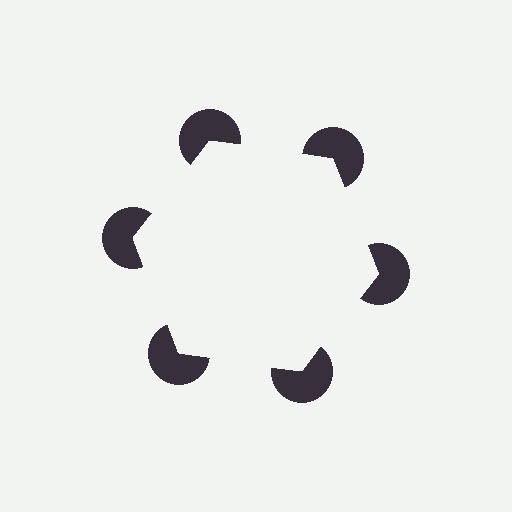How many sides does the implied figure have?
6 sides.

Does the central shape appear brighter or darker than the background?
It typically appears slightly brighter than the background, even though no actual brightness change is drawn.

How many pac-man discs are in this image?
There are 6 — one at each vertex of the illusory hexagon.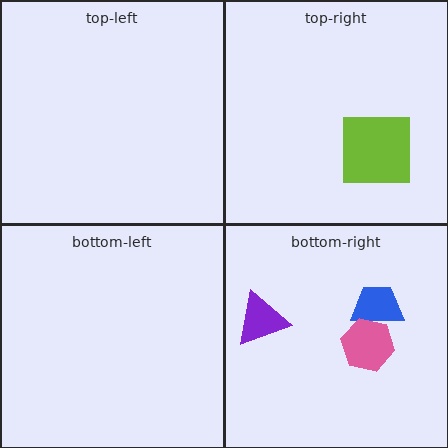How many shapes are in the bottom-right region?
3.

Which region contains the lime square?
The top-right region.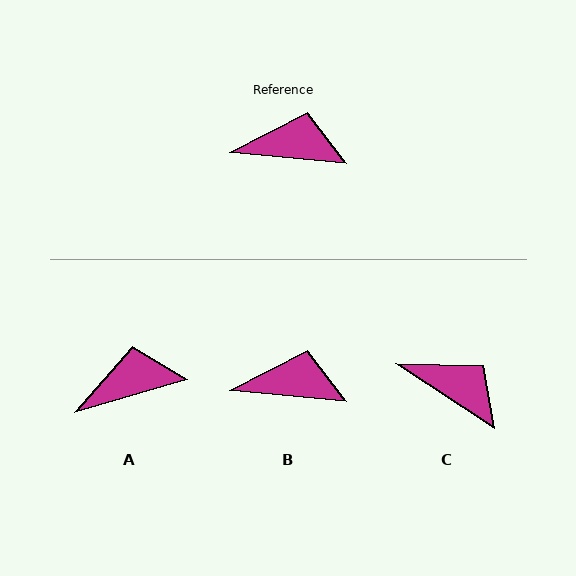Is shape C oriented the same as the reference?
No, it is off by about 28 degrees.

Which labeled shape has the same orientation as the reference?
B.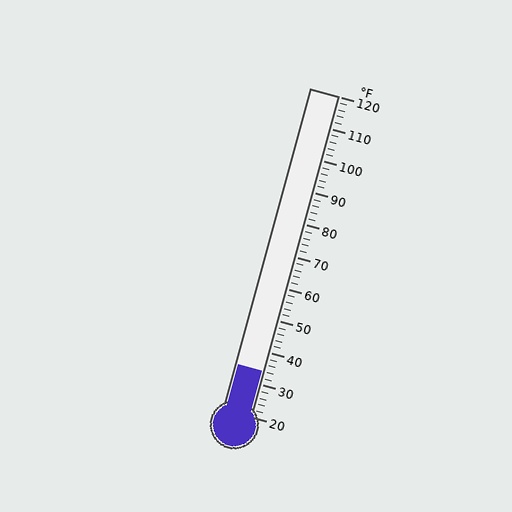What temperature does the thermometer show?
The thermometer shows approximately 34°F.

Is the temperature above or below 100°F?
The temperature is below 100°F.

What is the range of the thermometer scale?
The thermometer scale ranges from 20°F to 120°F.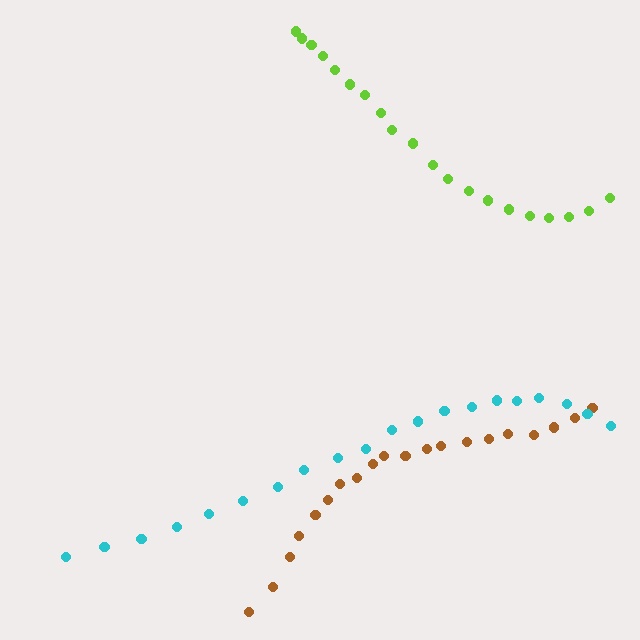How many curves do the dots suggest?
There are 3 distinct paths.